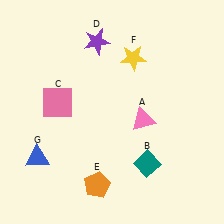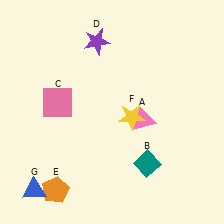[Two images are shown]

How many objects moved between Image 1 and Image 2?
3 objects moved between the two images.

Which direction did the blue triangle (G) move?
The blue triangle (G) moved down.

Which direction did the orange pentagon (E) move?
The orange pentagon (E) moved left.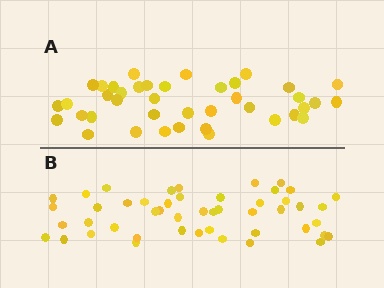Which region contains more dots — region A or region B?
Region B (the bottom region) has more dots.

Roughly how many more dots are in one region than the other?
Region B has roughly 8 or so more dots than region A.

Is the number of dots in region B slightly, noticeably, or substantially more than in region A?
Region B has only slightly more — the two regions are fairly close. The ratio is roughly 1.2 to 1.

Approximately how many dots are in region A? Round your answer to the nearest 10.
About 40 dots.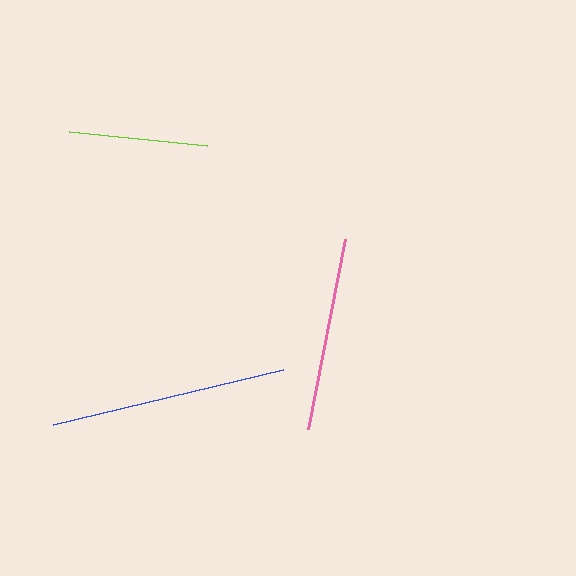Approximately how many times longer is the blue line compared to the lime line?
The blue line is approximately 1.7 times the length of the lime line.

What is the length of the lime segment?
The lime segment is approximately 139 pixels long.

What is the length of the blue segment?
The blue segment is approximately 237 pixels long.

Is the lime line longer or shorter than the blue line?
The blue line is longer than the lime line.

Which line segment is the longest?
The blue line is the longest at approximately 237 pixels.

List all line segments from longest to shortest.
From longest to shortest: blue, pink, lime.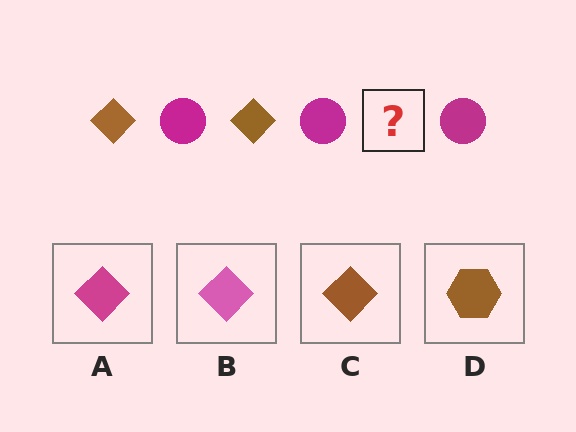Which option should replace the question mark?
Option C.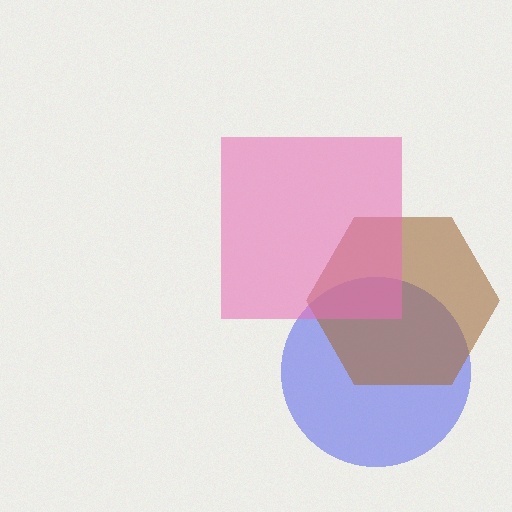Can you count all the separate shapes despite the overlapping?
Yes, there are 3 separate shapes.